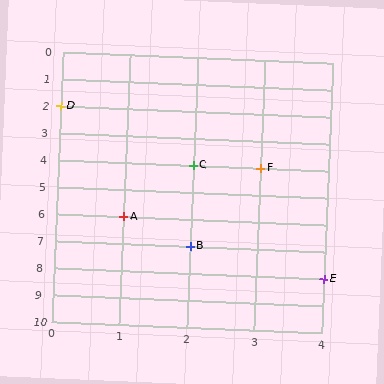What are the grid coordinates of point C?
Point C is at grid coordinates (2, 4).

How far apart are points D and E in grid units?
Points D and E are 4 columns and 6 rows apart (about 7.2 grid units diagonally).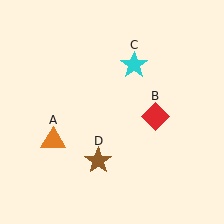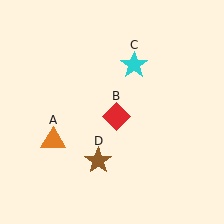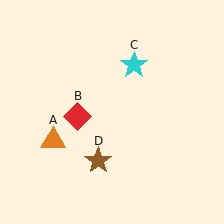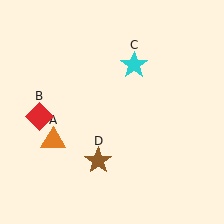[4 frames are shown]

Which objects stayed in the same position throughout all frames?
Orange triangle (object A) and cyan star (object C) and brown star (object D) remained stationary.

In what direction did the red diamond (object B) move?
The red diamond (object B) moved left.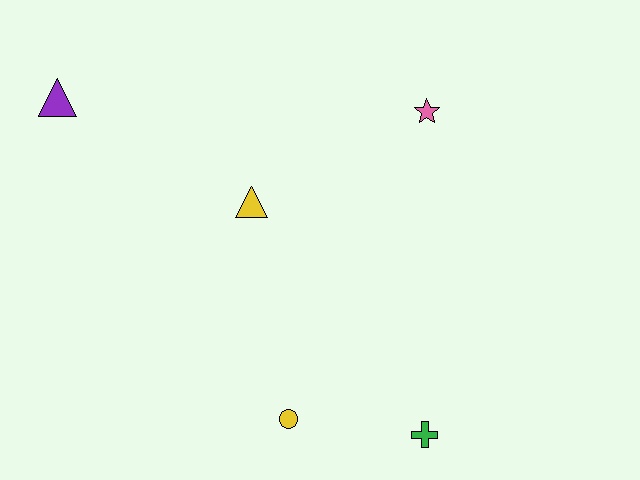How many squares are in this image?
There are no squares.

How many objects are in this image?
There are 5 objects.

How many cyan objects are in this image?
There are no cyan objects.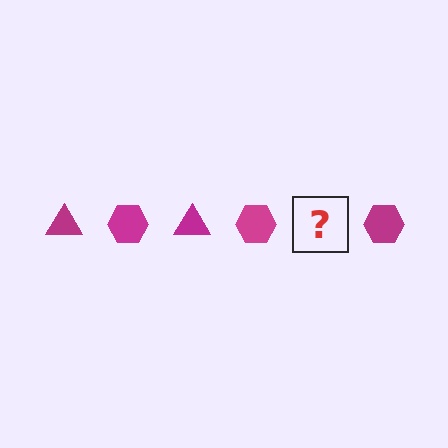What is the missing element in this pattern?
The missing element is a magenta triangle.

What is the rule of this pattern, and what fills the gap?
The rule is that the pattern cycles through triangle, hexagon shapes in magenta. The gap should be filled with a magenta triangle.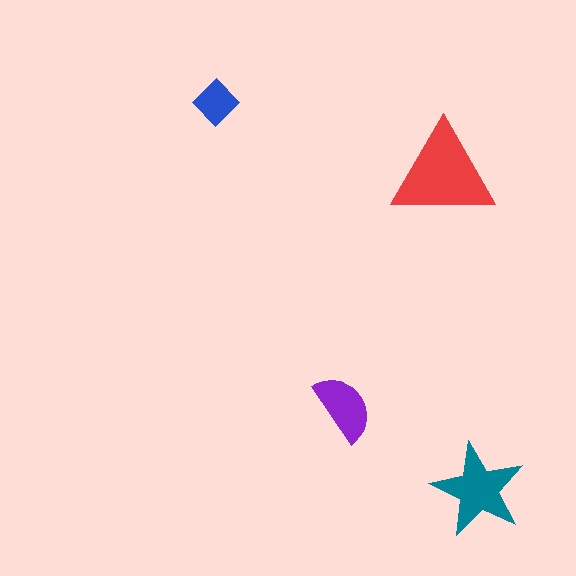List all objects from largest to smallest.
The red triangle, the teal star, the purple semicircle, the blue diamond.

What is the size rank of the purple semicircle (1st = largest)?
3rd.